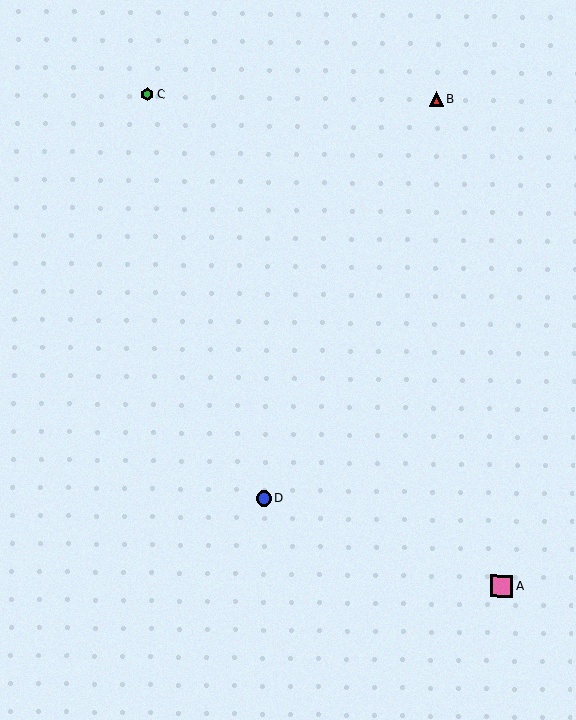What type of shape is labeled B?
Shape B is a red triangle.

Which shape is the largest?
The pink square (labeled A) is the largest.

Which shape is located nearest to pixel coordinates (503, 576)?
The pink square (labeled A) at (502, 586) is nearest to that location.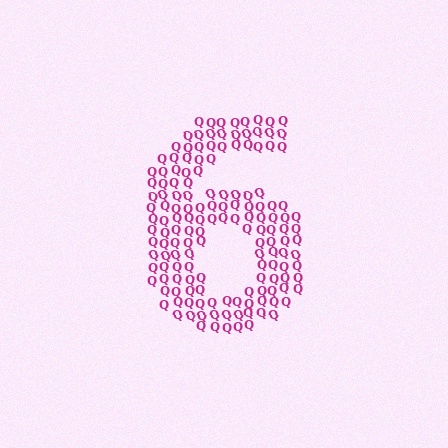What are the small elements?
The small elements are letter Q's.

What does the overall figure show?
The overall figure shows the digit 6.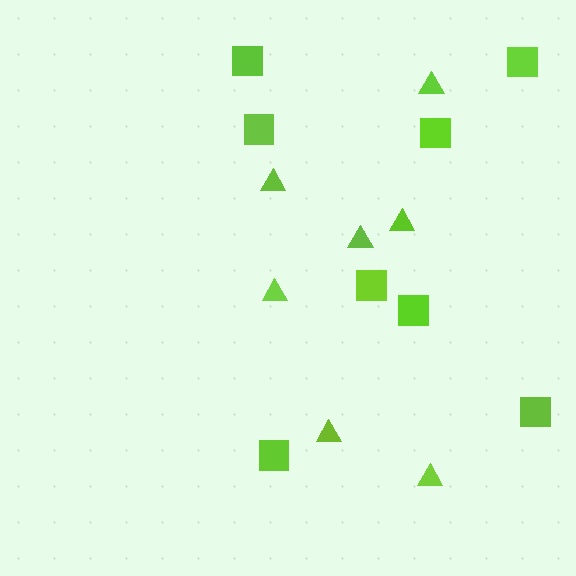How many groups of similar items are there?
There are 2 groups: one group of triangles (7) and one group of squares (8).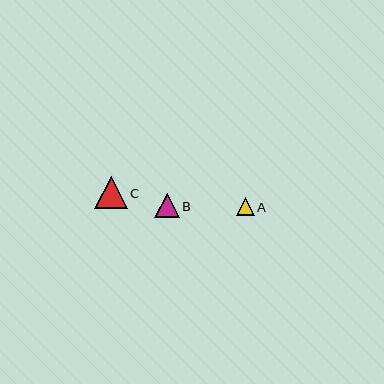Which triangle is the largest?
Triangle C is the largest with a size of approximately 33 pixels.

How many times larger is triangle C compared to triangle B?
Triangle C is approximately 1.3 times the size of triangle B.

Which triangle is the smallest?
Triangle A is the smallest with a size of approximately 18 pixels.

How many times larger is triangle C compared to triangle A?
Triangle C is approximately 1.8 times the size of triangle A.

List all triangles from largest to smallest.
From largest to smallest: C, B, A.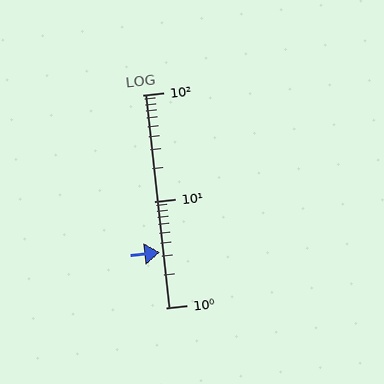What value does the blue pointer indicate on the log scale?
The pointer indicates approximately 3.3.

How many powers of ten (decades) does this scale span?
The scale spans 2 decades, from 1 to 100.